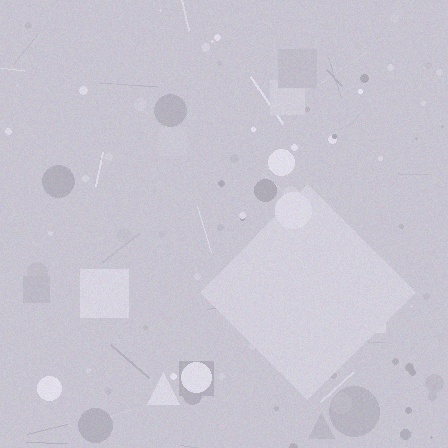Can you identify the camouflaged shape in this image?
The camouflaged shape is a diamond.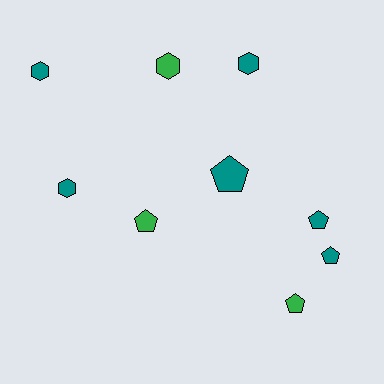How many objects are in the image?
There are 9 objects.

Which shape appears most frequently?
Pentagon, with 5 objects.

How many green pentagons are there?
There are 2 green pentagons.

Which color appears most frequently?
Teal, with 6 objects.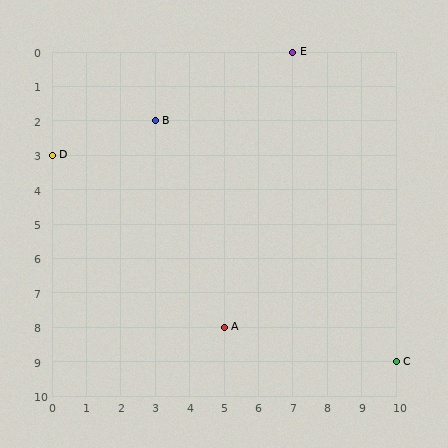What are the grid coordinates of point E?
Point E is at grid coordinates (7, 0).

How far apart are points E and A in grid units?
Points E and A are 2 columns and 8 rows apart (about 8.2 grid units diagonally).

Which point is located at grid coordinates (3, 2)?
Point B is at (3, 2).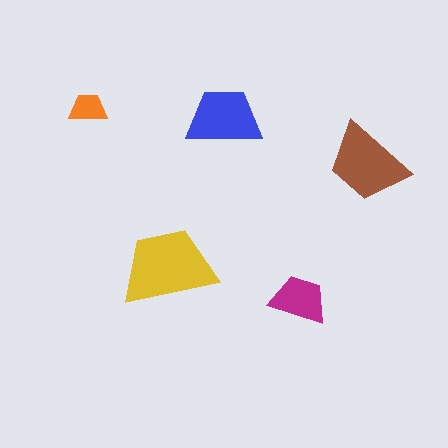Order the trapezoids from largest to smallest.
the yellow one, the brown one, the blue one, the magenta one, the orange one.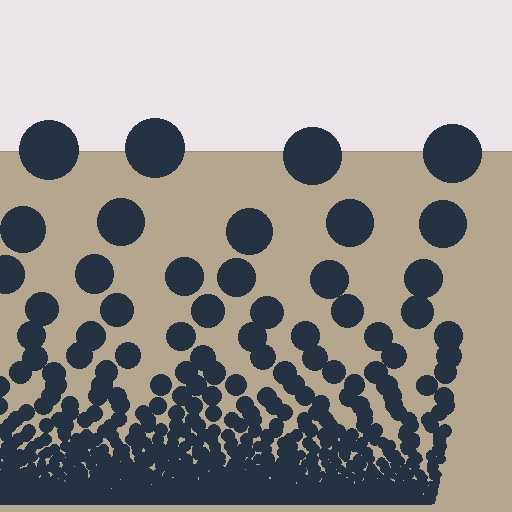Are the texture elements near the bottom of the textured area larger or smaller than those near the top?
Smaller. The gradient is inverted — elements near the bottom are smaller and denser.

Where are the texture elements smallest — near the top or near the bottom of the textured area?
Near the bottom.